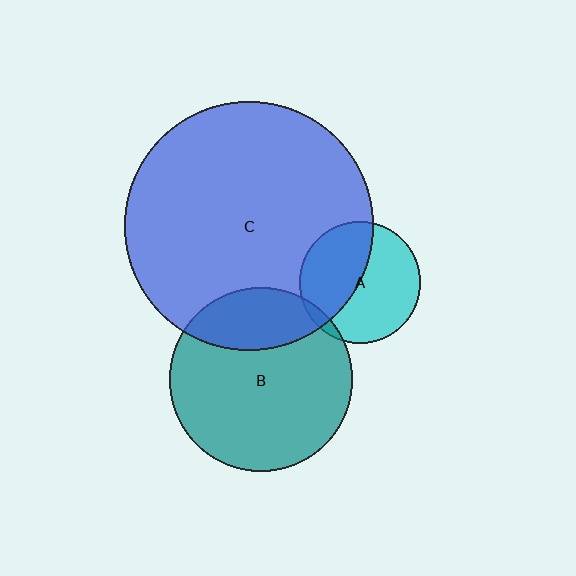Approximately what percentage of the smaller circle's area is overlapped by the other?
Approximately 45%.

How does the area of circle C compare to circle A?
Approximately 4.2 times.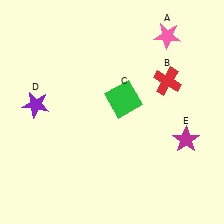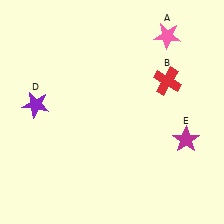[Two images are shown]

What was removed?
The green square (C) was removed in Image 2.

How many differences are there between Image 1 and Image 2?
There is 1 difference between the two images.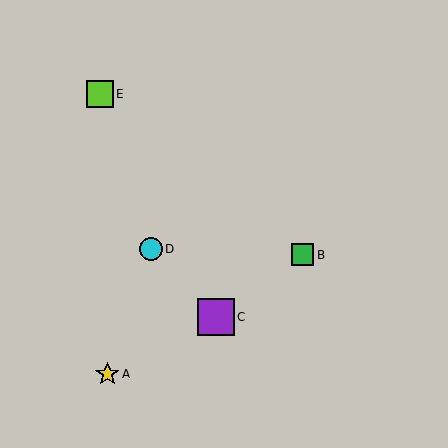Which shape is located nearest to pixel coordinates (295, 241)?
The green square (labeled B) at (302, 255) is nearest to that location.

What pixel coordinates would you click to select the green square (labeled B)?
Click at (302, 255) to select the green square B.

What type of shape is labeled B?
Shape B is a green square.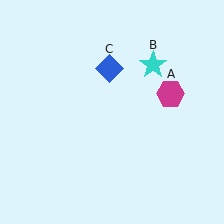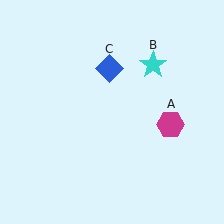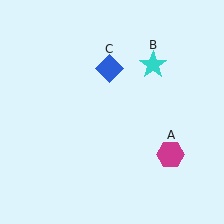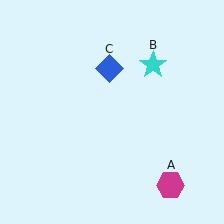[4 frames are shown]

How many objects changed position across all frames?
1 object changed position: magenta hexagon (object A).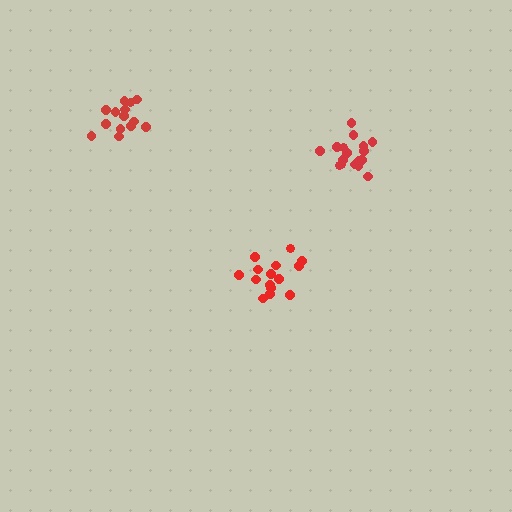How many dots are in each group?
Group 1: 15 dots, Group 2: 14 dots, Group 3: 17 dots (46 total).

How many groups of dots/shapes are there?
There are 3 groups.